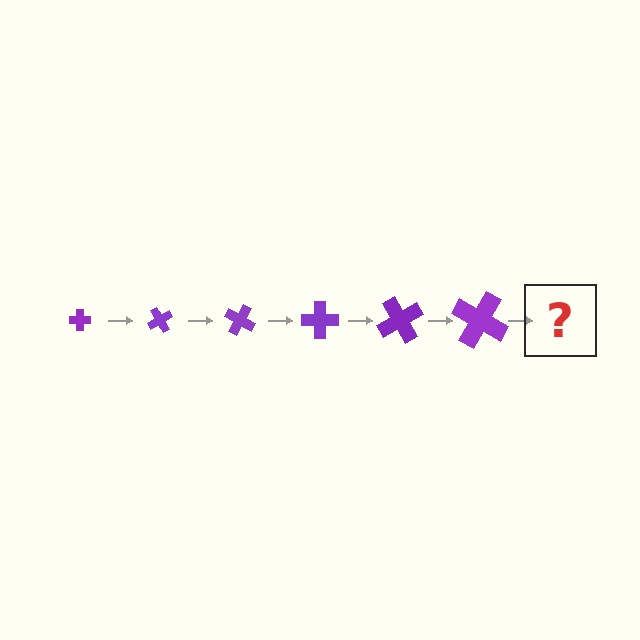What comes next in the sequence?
The next element should be a cross, larger than the previous one and rotated 360 degrees from the start.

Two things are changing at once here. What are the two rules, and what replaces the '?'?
The two rules are that the cross grows larger each step and it rotates 60 degrees each step. The '?' should be a cross, larger than the previous one and rotated 360 degrees from the start.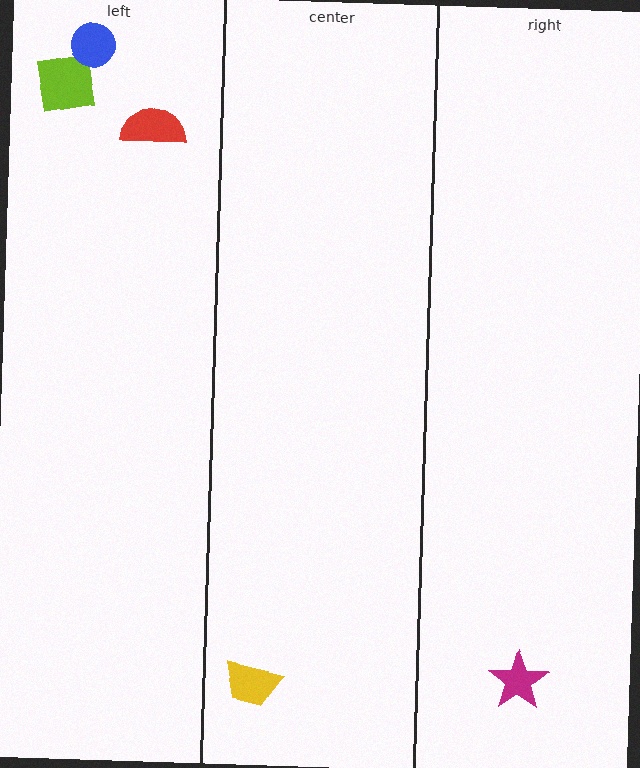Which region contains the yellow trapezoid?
The center region.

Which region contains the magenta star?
The right region.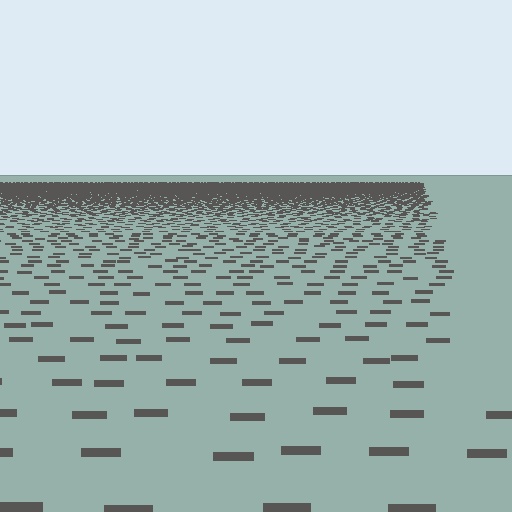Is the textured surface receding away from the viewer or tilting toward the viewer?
The surface is receding away from the viewer. Texture elements get smaller and denser toward the top.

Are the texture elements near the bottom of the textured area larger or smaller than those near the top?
Larger. Near the bottom, elements are closer to the viewer and appear at a bigger on-screen size.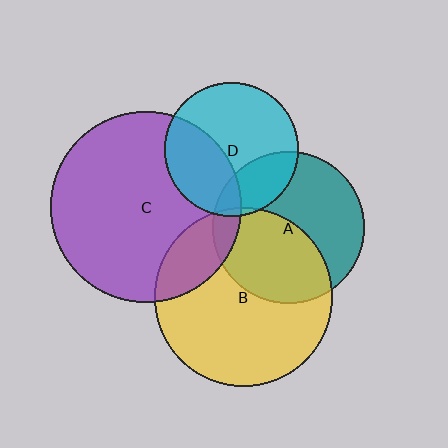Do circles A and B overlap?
Yes.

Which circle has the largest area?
Circle C (purple).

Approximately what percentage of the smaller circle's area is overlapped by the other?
Approximately 45%.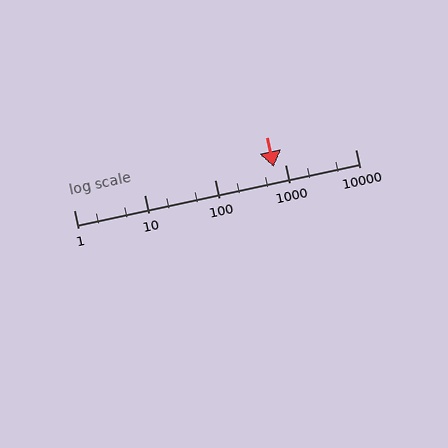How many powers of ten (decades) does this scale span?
The scale spans 4 decades, from 1 to 10000.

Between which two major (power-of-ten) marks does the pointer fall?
The pointer is between 100 and 1000.